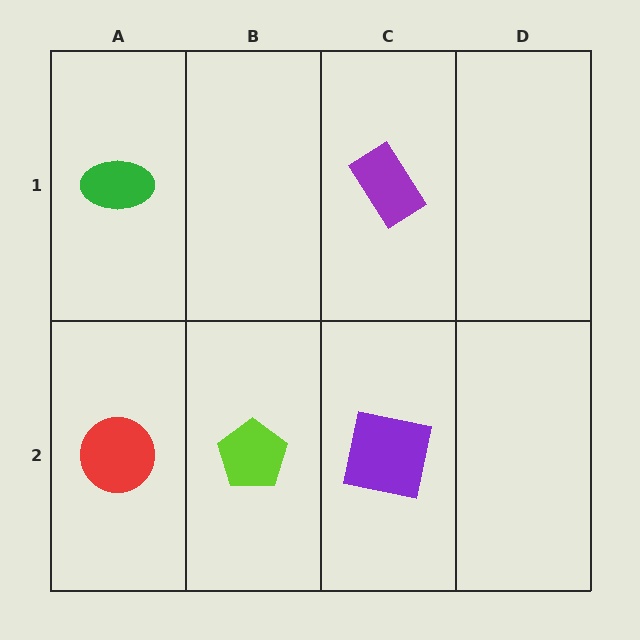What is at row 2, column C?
A purple square.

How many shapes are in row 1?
2 shapes.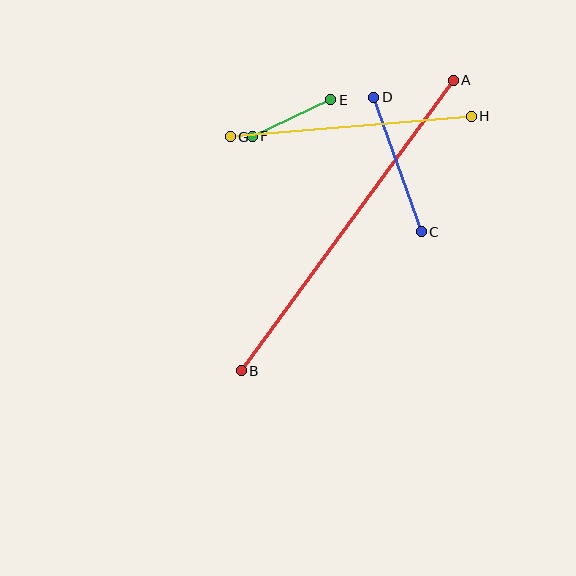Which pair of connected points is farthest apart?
Points A and B are farthest apart.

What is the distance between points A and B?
The distance is approximately 360 pixels.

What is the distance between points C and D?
The distance is approximately 142 pixels.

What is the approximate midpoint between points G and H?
The midpoint is at approximately (351, 126) pixels.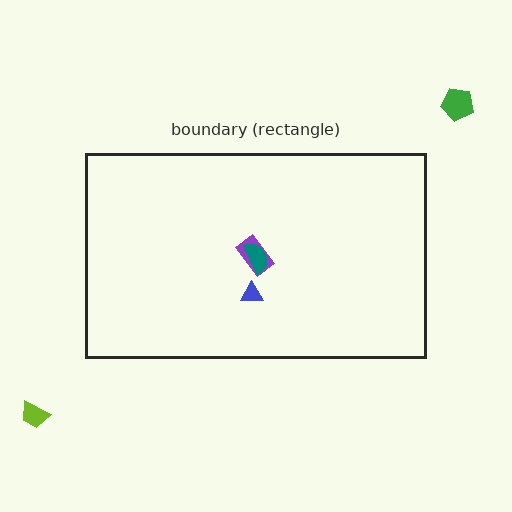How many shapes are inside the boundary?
3 inside, 2 outside.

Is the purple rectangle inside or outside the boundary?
Inside.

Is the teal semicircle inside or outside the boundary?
Inside.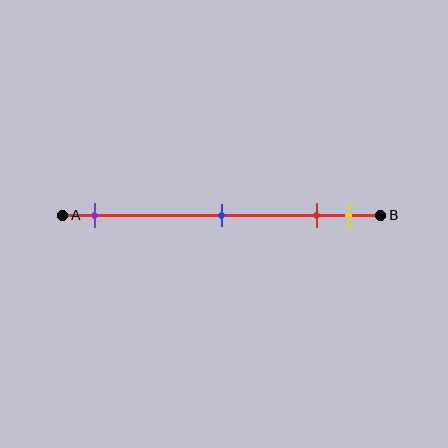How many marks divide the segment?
There are 4 marks dividing the segment.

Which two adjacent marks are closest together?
The red and yellow marks are the closest adjacent pair.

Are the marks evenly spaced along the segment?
No, the marks are not evenly spaced.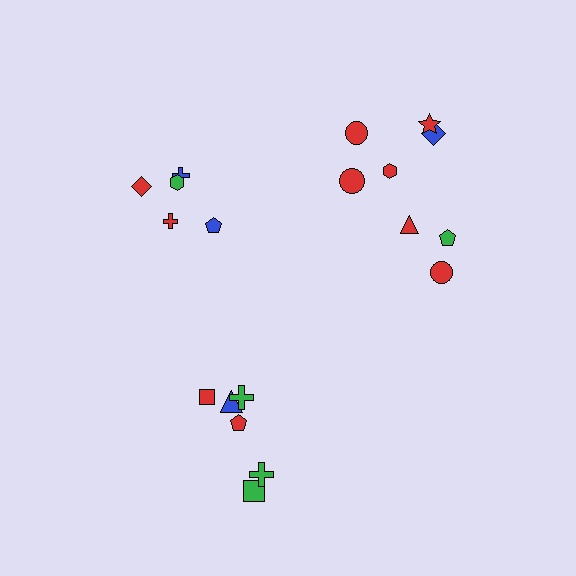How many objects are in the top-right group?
There are 8 objects.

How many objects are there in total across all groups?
There are 19 objects.